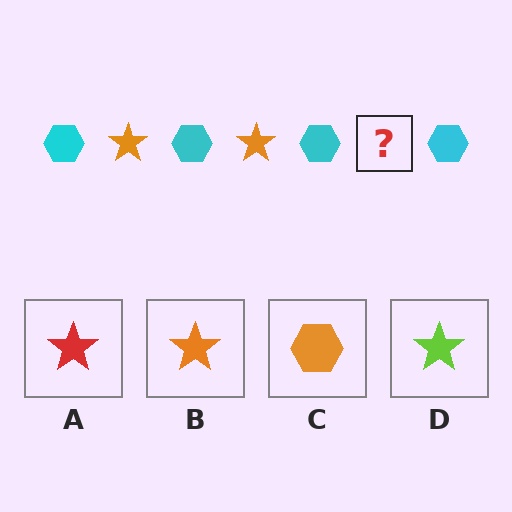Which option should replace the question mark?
Option B.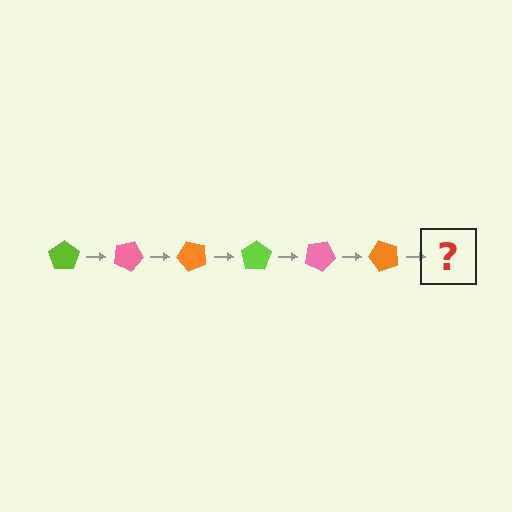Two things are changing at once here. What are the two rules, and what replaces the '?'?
The two rules are that it rotates 25 degrees each step and the color cycles through lime, pink, and orange. The '?' should be a lime pentagon, rotated 150 degrees from the start.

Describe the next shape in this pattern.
It should be a lime pentagon, rotated 150 degrees from the start.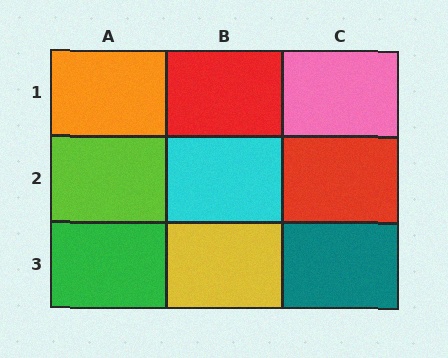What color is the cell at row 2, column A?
Lime.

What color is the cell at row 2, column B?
Cyan.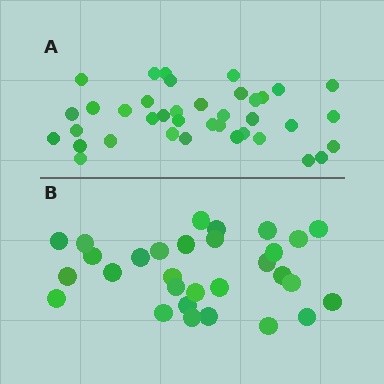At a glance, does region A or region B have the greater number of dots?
Region A (the top region) has more dots.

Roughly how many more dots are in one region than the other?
Region A has roughly 8 or so more dots than region B.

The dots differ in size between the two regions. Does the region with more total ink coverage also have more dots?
No. Region B has more total ink coverage because its dots are larger, but region A actually contains more individual dots. Total area can be misleading — the number of items is what matters here.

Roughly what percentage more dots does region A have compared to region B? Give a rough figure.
About 25% more.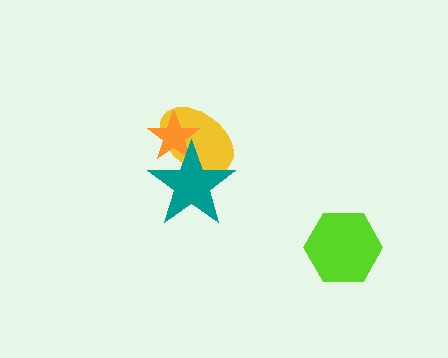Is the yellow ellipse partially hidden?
Yes, it is partially covered by another shape.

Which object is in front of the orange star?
The teal star is in front of the orange star.